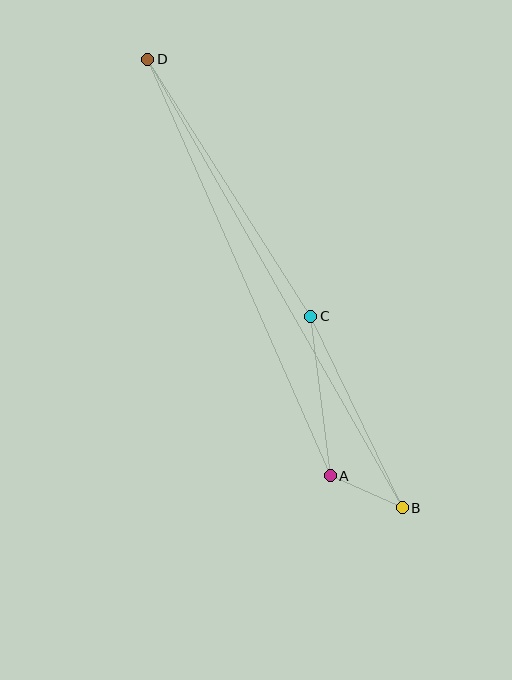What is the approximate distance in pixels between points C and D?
The distance between C and D is approximately 305 pixels.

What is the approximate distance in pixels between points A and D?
The distance between A and D is approximately 455 pixels.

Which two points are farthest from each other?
Points B and D are farthest from each other.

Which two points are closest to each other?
Points A and B are closest to each other.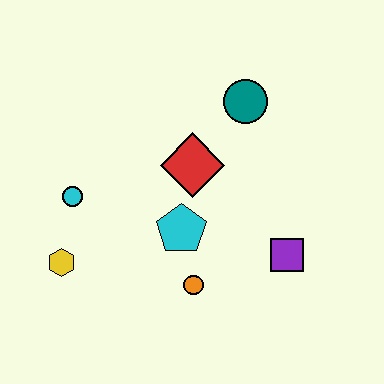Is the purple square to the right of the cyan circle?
Yes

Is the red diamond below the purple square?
No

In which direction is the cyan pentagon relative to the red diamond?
The cyan pentagon is below the red diamond.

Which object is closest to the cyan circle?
The yellow hexagon is closest to the cyan circle.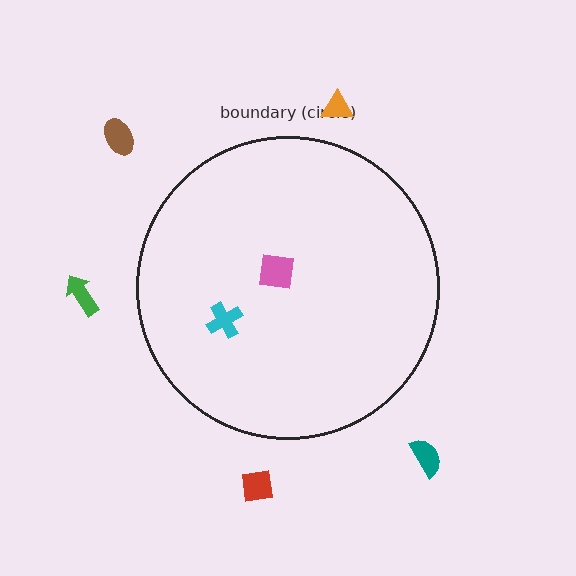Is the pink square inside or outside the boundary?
Inside.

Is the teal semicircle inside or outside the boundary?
Outside.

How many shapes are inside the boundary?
2 inside, 5 outside.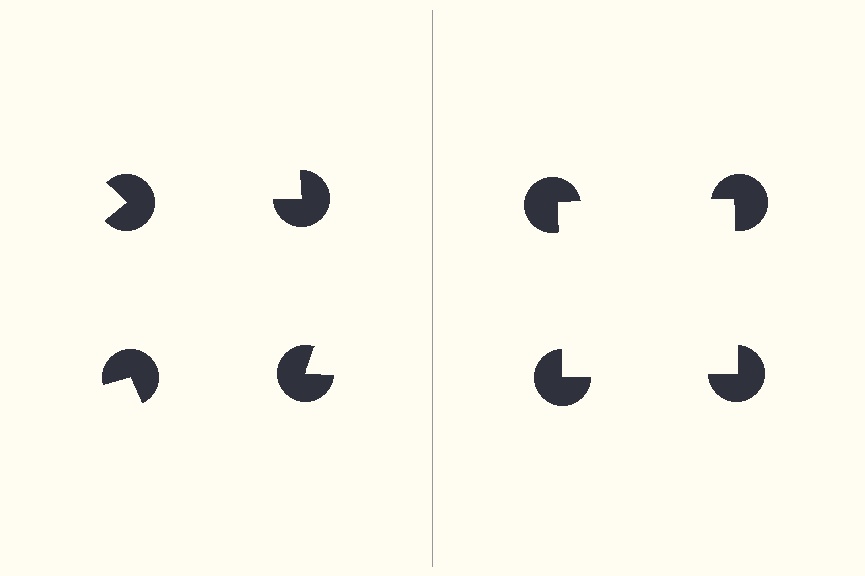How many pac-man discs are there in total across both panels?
8 — 4 on each side.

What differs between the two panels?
The pac-man discs are positioned identically on both sides; only the wedge orientations differ. On the right they align to a square; on the left they are misaligned.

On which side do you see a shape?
An illusory square appears on the right side. On the left side the wedge cuts are rotated, so no coherent shape forms.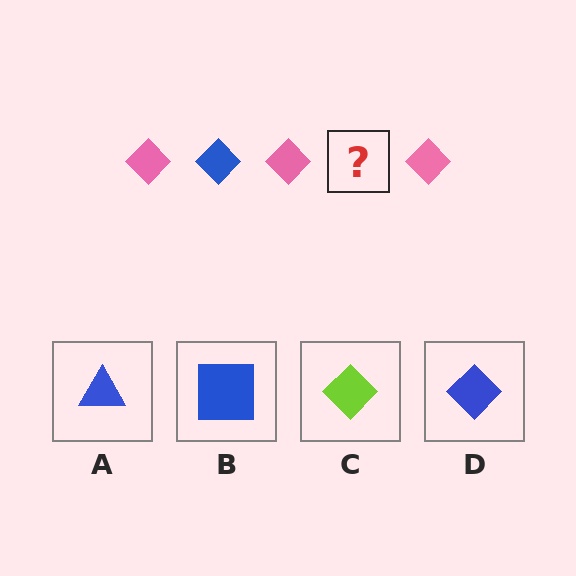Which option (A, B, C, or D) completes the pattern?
D.